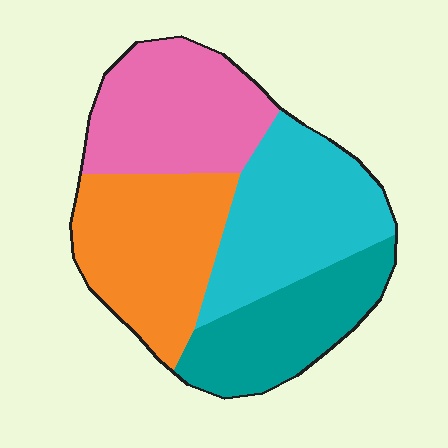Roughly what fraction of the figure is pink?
Pink covers around 25% of the figure.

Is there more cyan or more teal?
Cyan.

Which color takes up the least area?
Teal, at roughly 20%.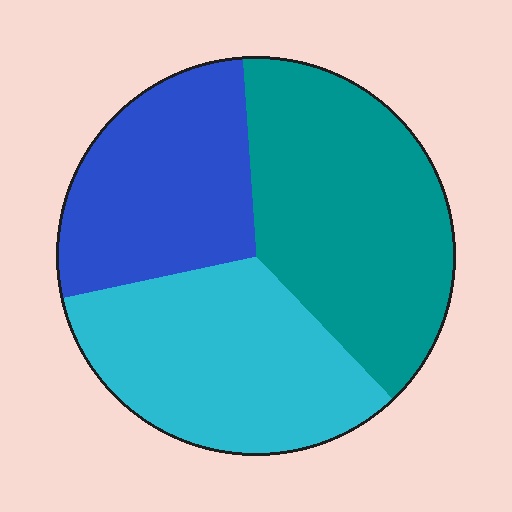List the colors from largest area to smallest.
From largest to smallest: teal, cyan, blue.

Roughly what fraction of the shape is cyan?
Cyan takes up about one third (1/3) of the shape.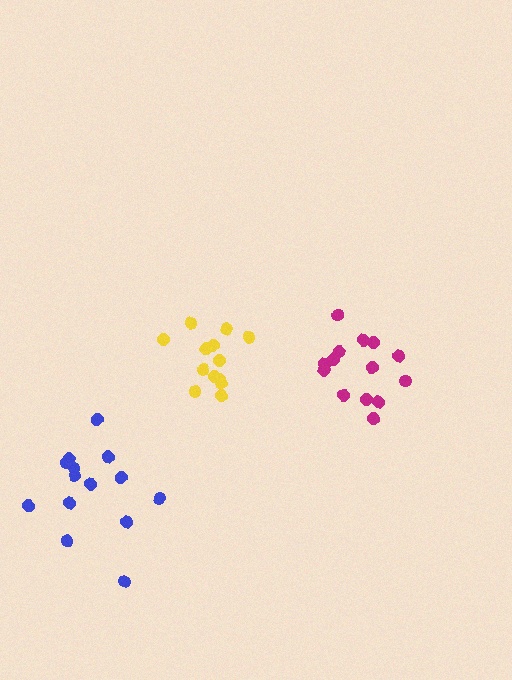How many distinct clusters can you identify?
There are 3 distinct clusters.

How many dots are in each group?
Group 1: 13 dots, Group 2: 14 dots, Group 3: 14 dots (41 total).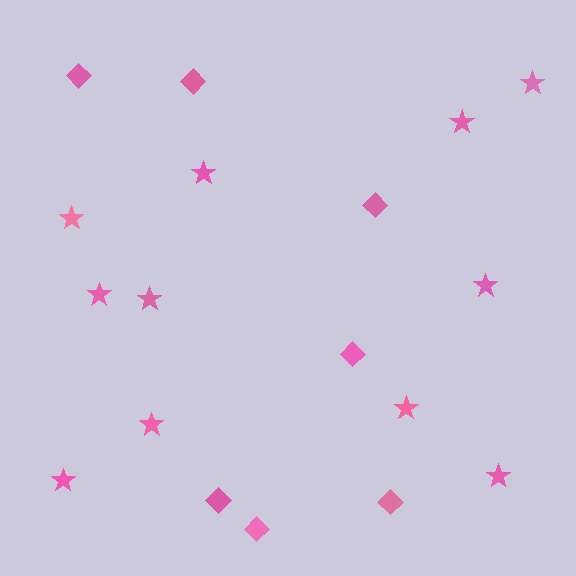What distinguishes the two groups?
There are 2 groups: one group of stars (11) and one group of diamonds (7).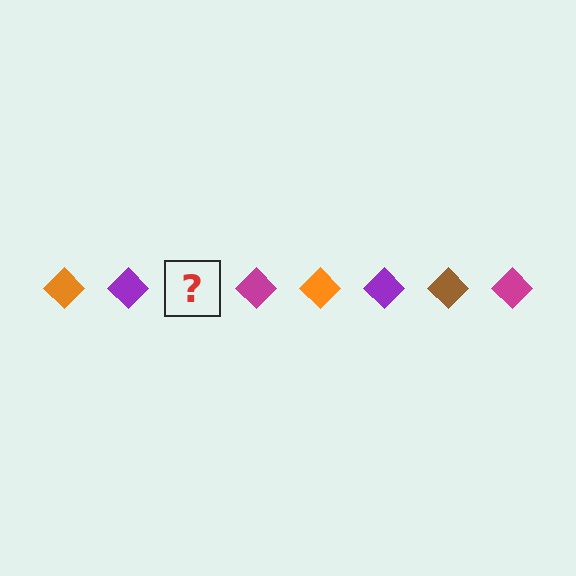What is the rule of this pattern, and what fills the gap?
The rule is that the pattern cycles through orange, purple, brown, magenta diamonds. The gap should be filled with a brown diamond.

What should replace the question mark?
The question mark should be replaced with a brown diamond.